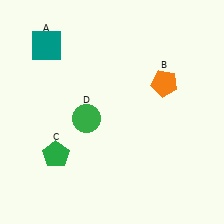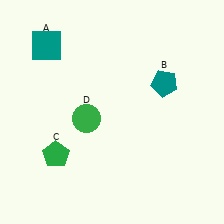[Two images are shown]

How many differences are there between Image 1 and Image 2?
There is 1 difference between the two images.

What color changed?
The pentagon (B) changed from orange in Image 1 to teal in Image 2.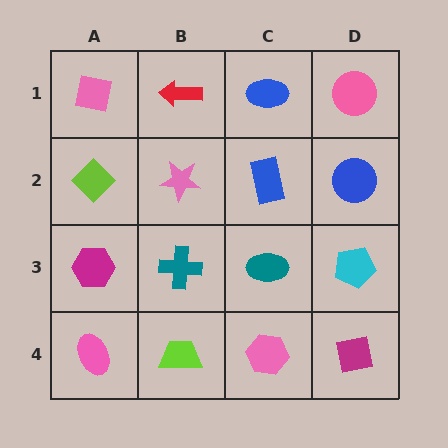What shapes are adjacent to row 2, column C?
A blue ellipse (row 1, column C), a teal ellipse (row 3, column C), a pink star (row 2, column B), a blue circle (row 2, column D).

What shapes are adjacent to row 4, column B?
A teal cross (row 3, column B), a pink ellipse (row 4, column A), a pink hexagon (row 4, column C).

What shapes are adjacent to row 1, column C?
A blue rectangle (row 2, column C), a red arrow (row 1, column B), a pink circle (row 1, column D).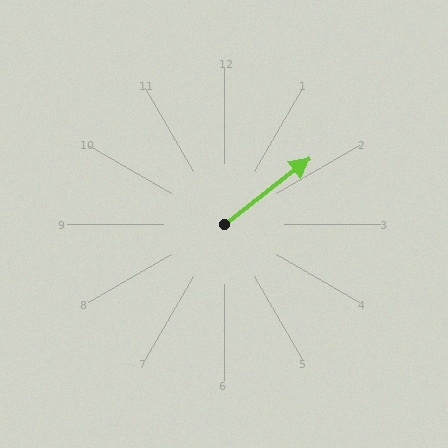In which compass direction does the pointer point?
Northeast.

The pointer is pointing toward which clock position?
Roughly 2 o'clock.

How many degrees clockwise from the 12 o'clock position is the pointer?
Approximately 52 degrees.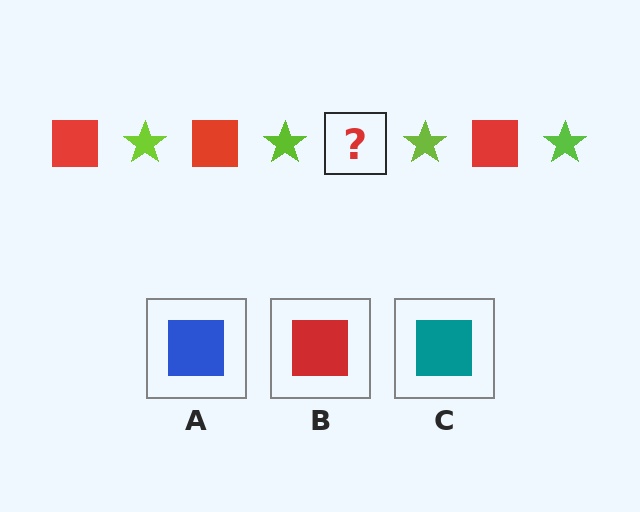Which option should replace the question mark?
Option B.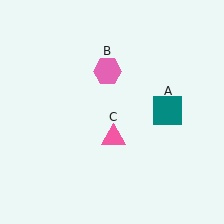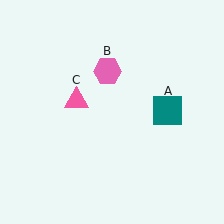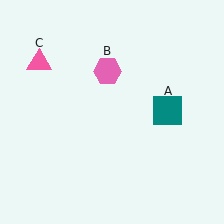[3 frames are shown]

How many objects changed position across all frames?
1 object changed position: pink triangle (object C).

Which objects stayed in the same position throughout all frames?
Teal square (object A) and pink hexagon (object B) remained stationary.